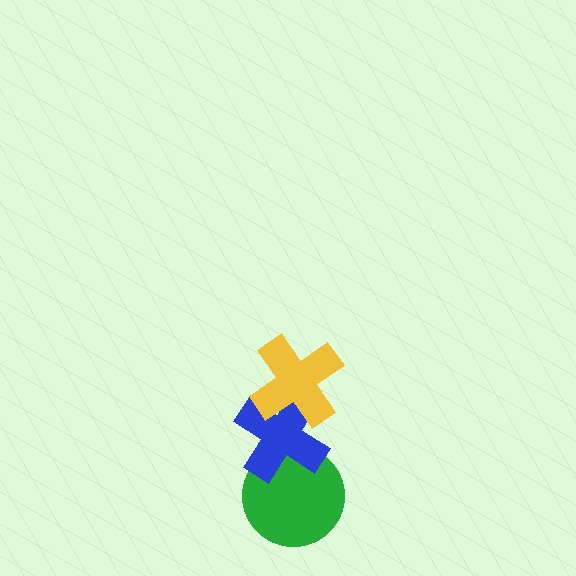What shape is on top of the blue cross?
The yellow cross is on top of the blue cross.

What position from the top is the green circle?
The green circle is 3rd from the top.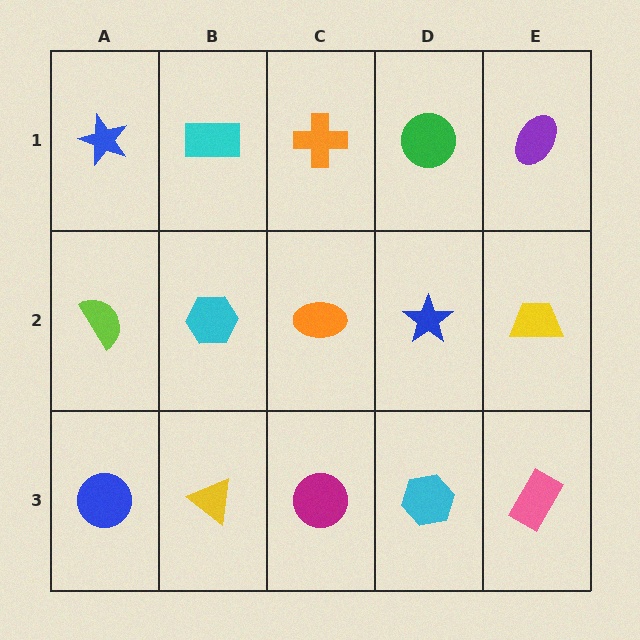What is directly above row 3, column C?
An orange ellipse.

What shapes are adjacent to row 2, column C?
An orange cross (row 1, column C), a magenta circle (row 3, column C), a cyan hexagon (row 2, column B), a blue star (row 2, column D).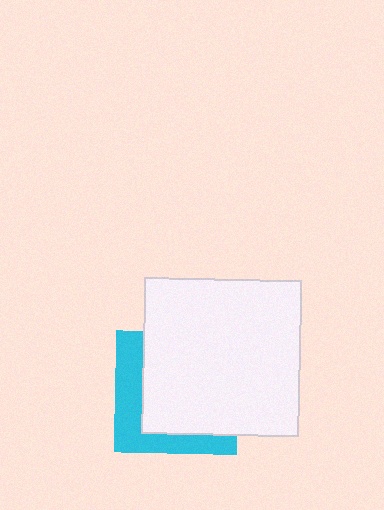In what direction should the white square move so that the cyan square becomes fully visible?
The white square should move toward the upper-right. That is the shortest direction to clear the overlap and leave the cyan square fully visible.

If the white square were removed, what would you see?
You would see the complete cyan square.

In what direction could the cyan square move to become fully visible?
The cyan square could move toward the lower-left. That would shift it out from behind the white square entirely.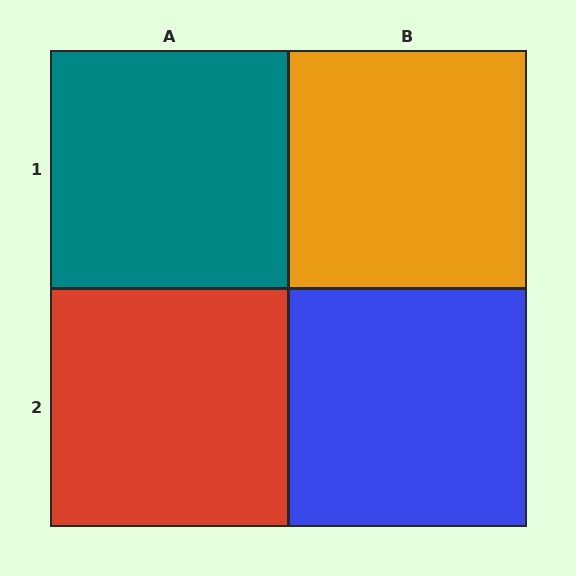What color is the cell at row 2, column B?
Blue.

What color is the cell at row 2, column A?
Red.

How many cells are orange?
1 cell is orange.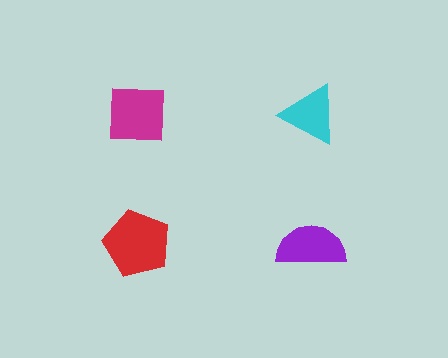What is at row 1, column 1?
A magenta square.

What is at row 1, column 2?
A cyan triangle.